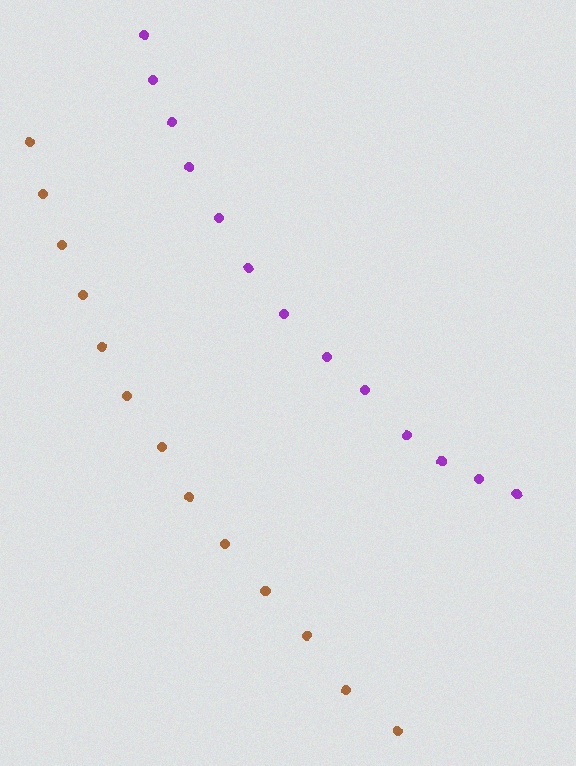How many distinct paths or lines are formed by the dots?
There are 2 distinct paths.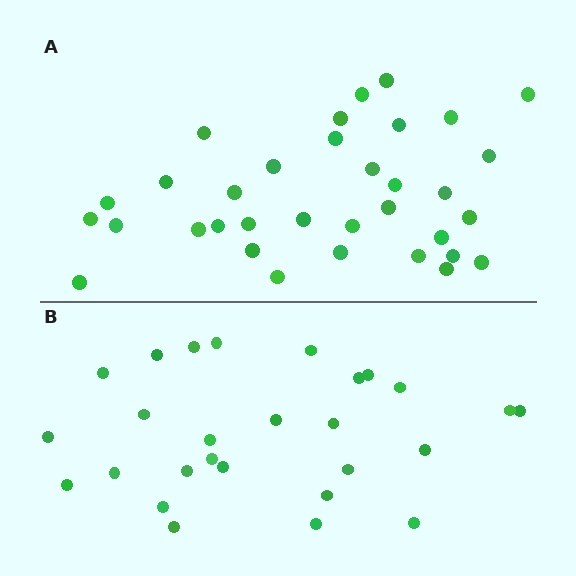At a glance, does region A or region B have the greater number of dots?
Region A (the top region) has more dots.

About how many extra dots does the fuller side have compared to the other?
Region A has roughly 8 or so more dots than region B.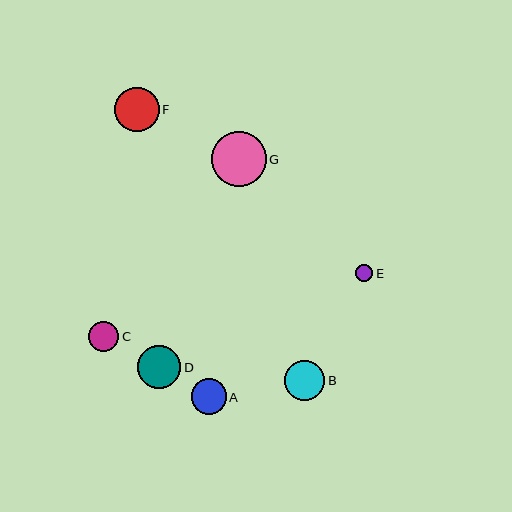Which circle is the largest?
Circle G is the largest with a size of approximately 55 pixels.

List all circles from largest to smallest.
From largest to smallest: G, F, D, B, A, C, E.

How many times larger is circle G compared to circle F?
Circle G is approximately 1.2 times the size of circle F.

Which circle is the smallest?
Circle E is the smallest with a size of approximately 17 pixels.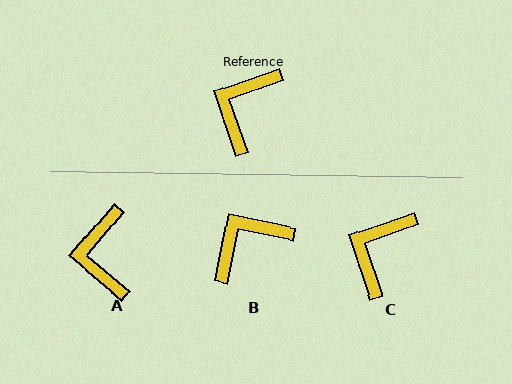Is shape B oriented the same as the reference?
No, it is off by about 30 degrees.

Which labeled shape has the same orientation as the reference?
C.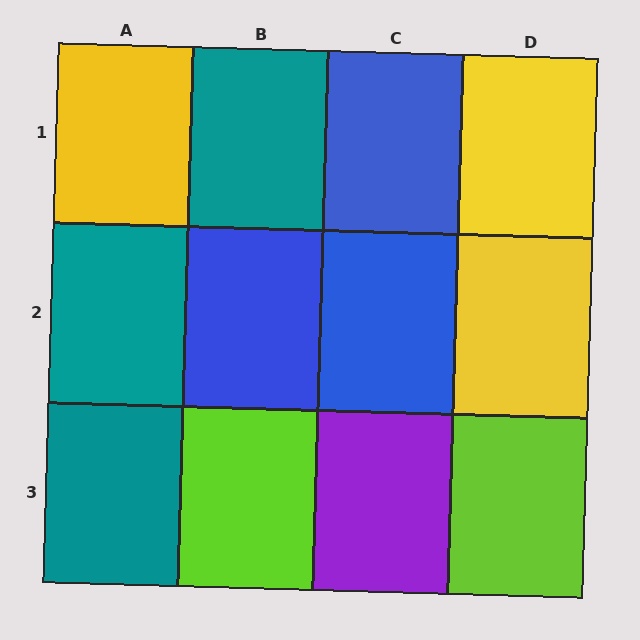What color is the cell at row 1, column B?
Teal.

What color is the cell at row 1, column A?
Yellow.